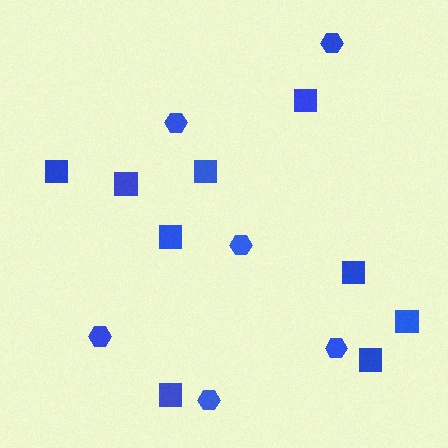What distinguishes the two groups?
There are 2 groups: one group of hexagons (6) and one group of squares (9).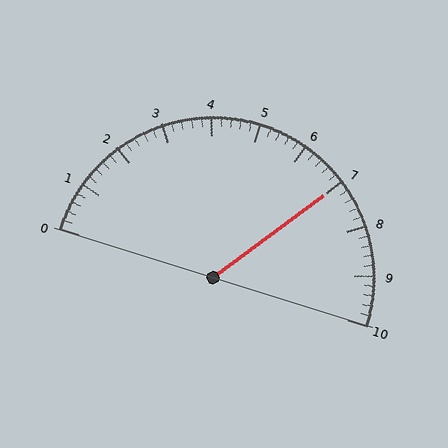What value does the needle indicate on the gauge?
The needle indicates approximately 7.0.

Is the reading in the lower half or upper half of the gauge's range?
The reading is in the upper half of the range (0 to 10).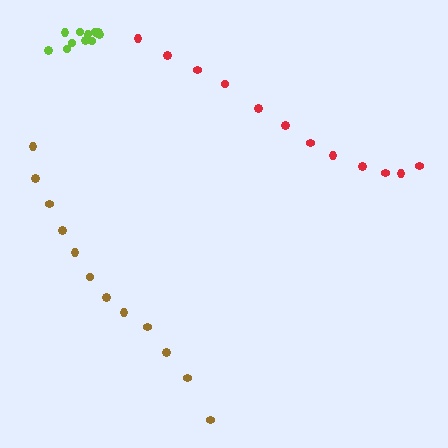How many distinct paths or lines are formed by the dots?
There are 3 distinct paths.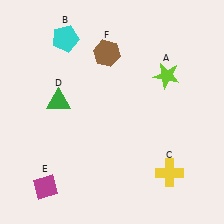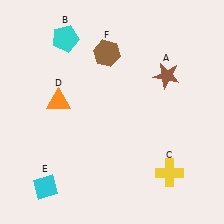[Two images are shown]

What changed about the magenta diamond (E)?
In Image 1, E is magenta. In Image 2, it changed to cyan.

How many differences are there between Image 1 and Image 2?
There are 3 differences between the two images.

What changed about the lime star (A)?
In Image 1, A is lime. In Image 2, it changed to brown.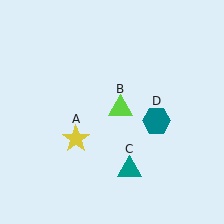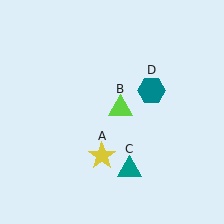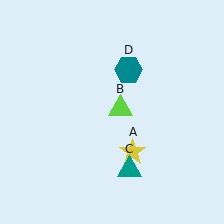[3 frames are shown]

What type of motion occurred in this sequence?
The yellow star (object A), teal hexagon (object D) rotated counterclockwise around the center of the scene.